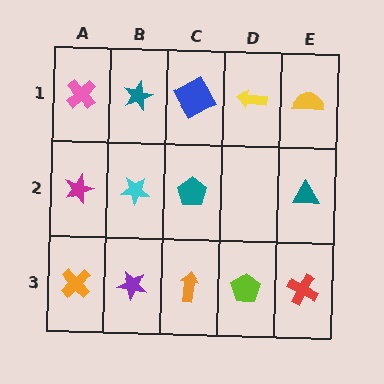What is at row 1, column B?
A teal star.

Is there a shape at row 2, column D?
No, that cell is empty.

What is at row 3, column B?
A purple star.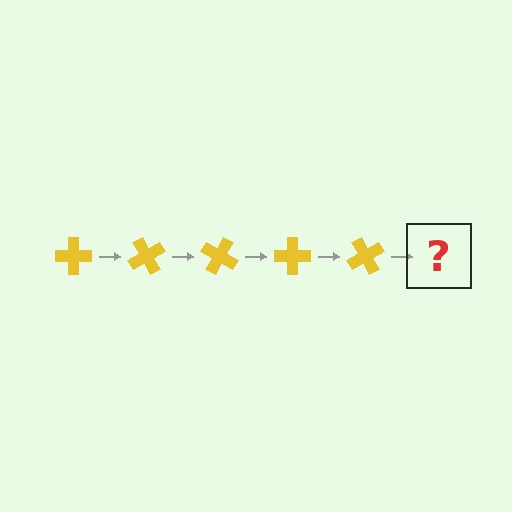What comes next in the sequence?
The next element should be a yellow cross rotated 300 degrees.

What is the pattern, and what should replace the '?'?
The pattern is that the cross rotates 60 degrees each step. The '?' should be a yellow cross rotated 300 degrees.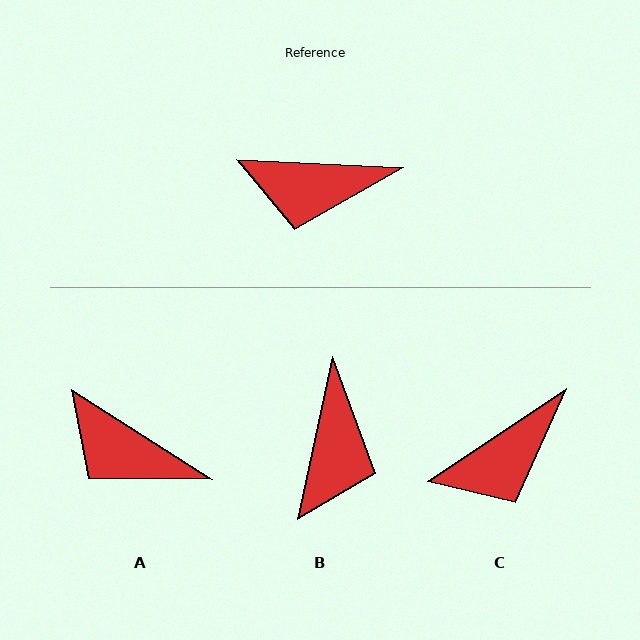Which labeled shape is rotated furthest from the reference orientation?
B, about 81 degrees away.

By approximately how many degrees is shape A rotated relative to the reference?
Approximately 30 degrees clockwise.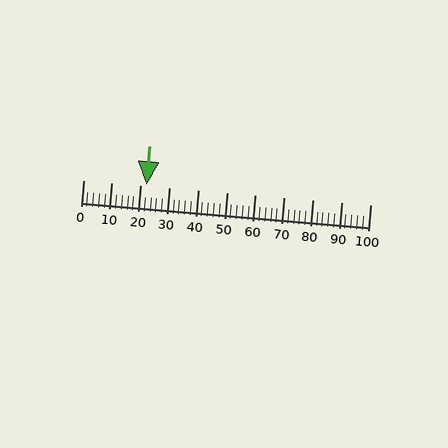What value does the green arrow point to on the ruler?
The green arrow points to approximately 22.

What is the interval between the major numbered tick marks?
The major tick marks are spaced 10 units apart.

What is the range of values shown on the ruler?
The ruler shows values from 0 to 100.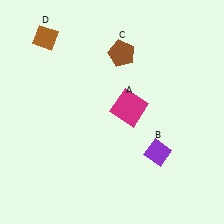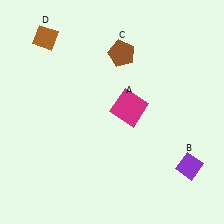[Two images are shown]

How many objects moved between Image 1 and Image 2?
1 object moved between the two images.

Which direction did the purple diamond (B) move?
The purple diamond (B) moved right.